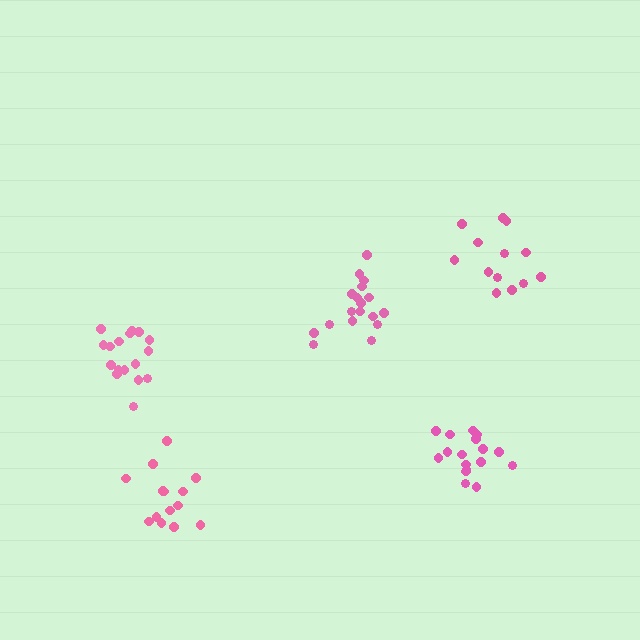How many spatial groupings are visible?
There are 5 spatial groupings.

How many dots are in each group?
Group 1: 14 dots, Group 2: 13 dots, Group 3: 18 dots, Group 4: 17 dots, Group 5: 17 dots (79 total).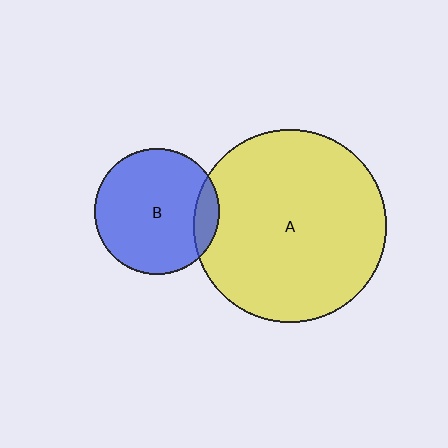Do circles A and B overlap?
Yes.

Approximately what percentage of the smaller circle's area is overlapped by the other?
Approximately 10%.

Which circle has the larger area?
Circle A (yellow).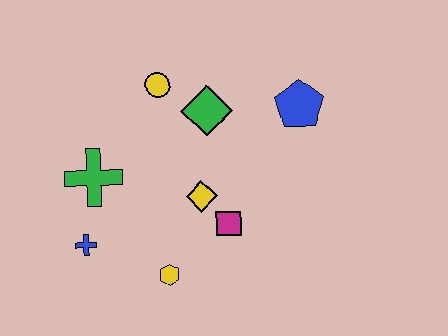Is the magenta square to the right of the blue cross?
Yes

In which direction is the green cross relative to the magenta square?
The green cross is to the left of the magenta square.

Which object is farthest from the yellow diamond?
The blue pentagon is farthest from the yellow diamond.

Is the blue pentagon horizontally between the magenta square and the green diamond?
No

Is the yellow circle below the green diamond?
No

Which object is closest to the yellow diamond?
The magenta square is closest to the yellow diamond.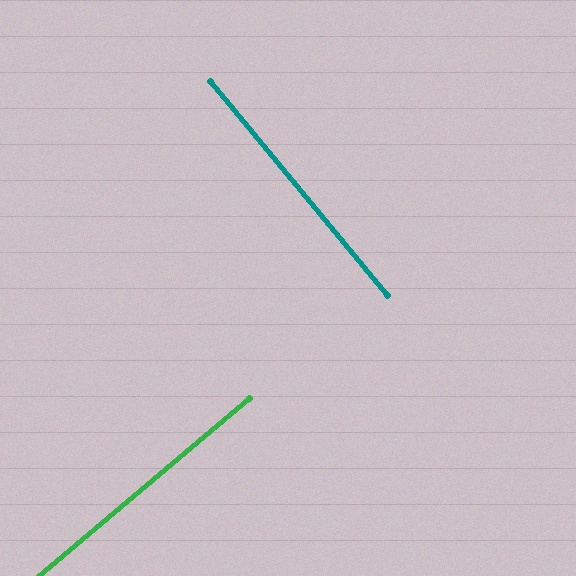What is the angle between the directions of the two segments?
Approximately 89 degrees.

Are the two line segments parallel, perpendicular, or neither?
Perpendicular — they meet at approximately 89°.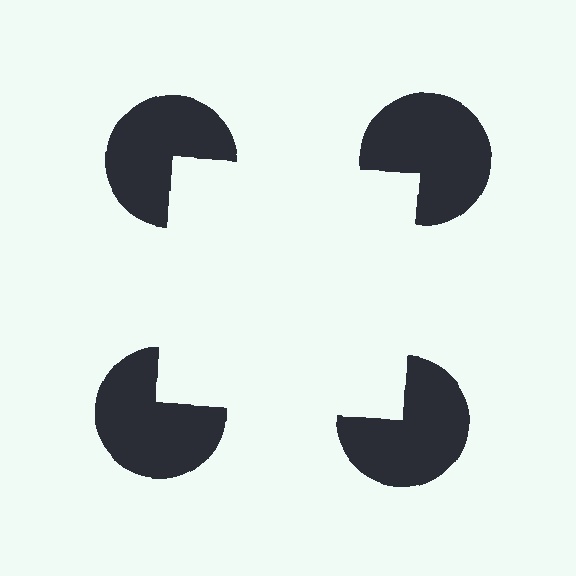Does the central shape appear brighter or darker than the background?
It typically appears slightly brighter than the background, even though no actual brightness change is drawn.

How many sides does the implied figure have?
4 sides.